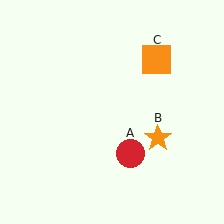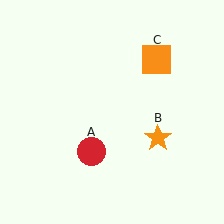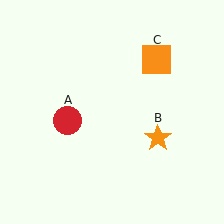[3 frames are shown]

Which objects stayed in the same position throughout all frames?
Orange star (object B) and orange square (object C) remained stationary.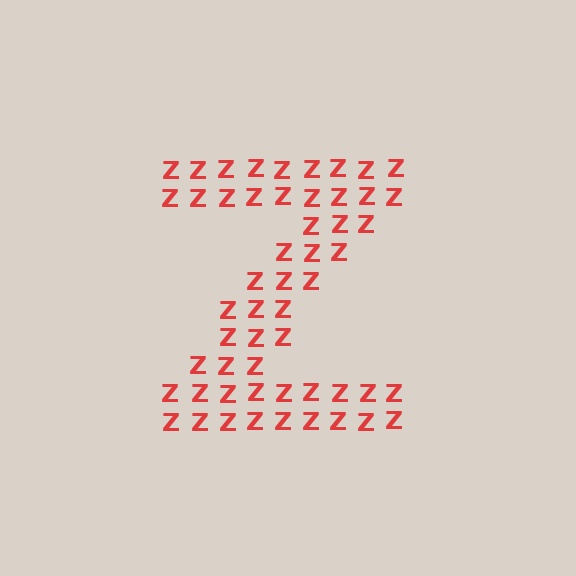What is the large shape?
The large shape is the letter Z.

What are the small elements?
The small elements are letter Z's.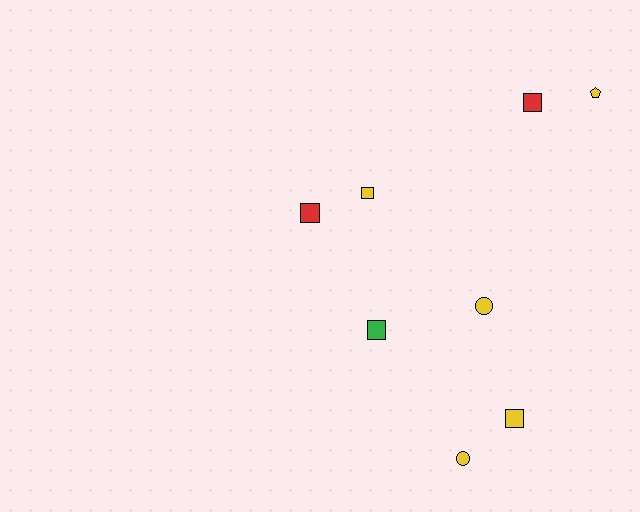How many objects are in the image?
There are 8 objects.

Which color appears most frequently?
Yellow, with 5 objects.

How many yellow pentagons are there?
There is 1 yellow pentagon.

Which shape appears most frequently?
Square, with 5 objects.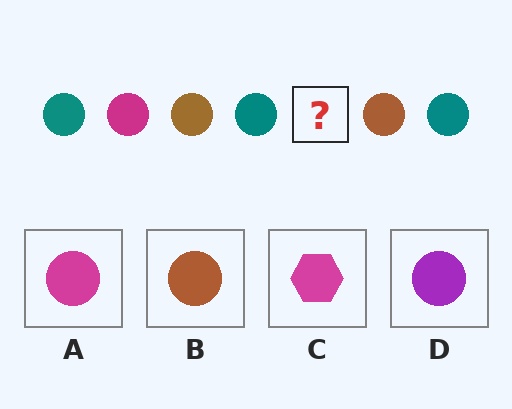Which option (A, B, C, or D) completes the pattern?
A.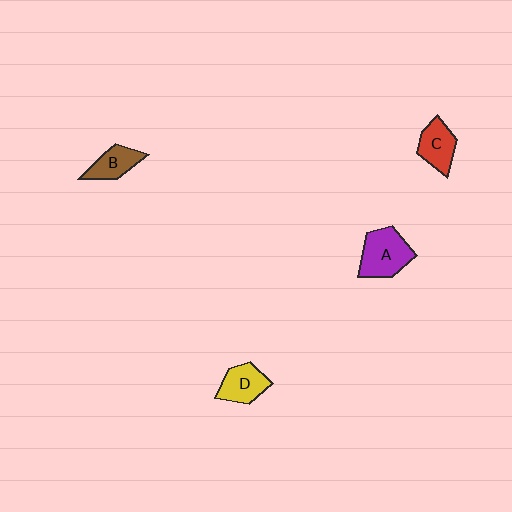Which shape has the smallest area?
Shape B (brown).